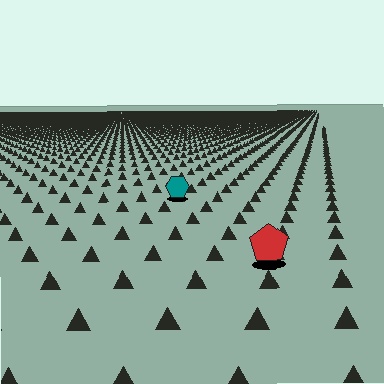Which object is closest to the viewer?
The red pentagon is closest. The texture marks near it are larger and more spread out.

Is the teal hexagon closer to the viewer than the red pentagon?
No. The red pentagon is closer — you can tell from the texture gradient: the ground texture is coarser near it.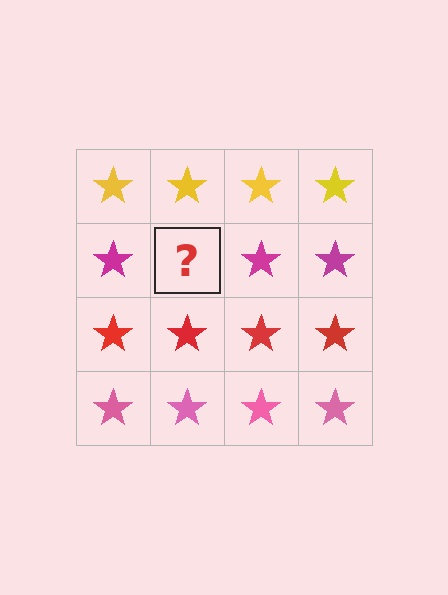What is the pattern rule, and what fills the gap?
The rule is that each row has a consistent color. The gap should be filled with a magenta star.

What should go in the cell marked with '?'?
The missing cell should contain a magenta star.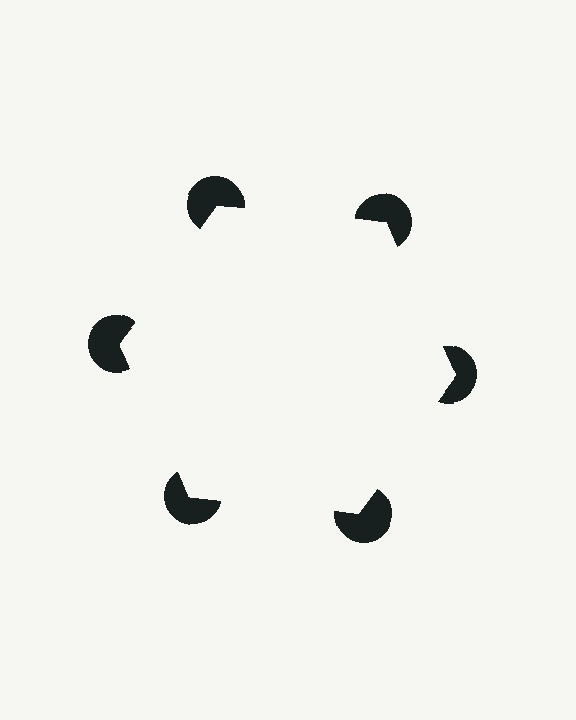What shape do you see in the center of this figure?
An illusory hexagon — its edges are inferred from the aligned wedge cuts in the pac-man discs, not physically drawn.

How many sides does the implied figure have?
6 sides.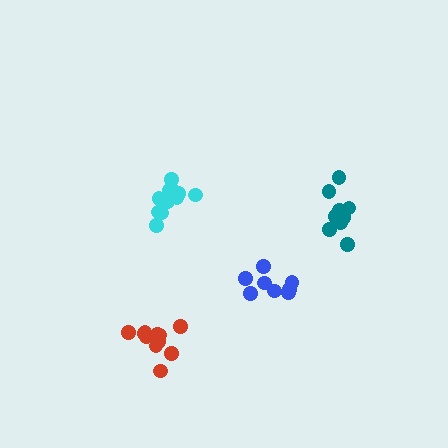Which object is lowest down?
The red cluster is bottommost.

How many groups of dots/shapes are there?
There are 4 groups.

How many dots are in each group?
Group 1: 8 dots, Group 2: 11 dots, Group 3: 9 dots, Group 4: 11 dots (39 total).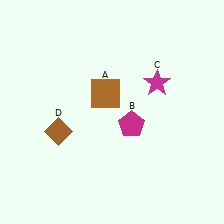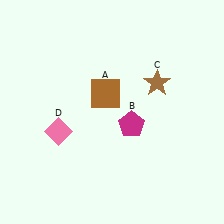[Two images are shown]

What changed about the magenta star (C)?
In Image 1, C is magenta. In Image 2, it changed to brown.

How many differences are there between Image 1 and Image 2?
There are 2 differences between the two images.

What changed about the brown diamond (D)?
In Image 1, D is brown. In Image 2, it changed to pink.